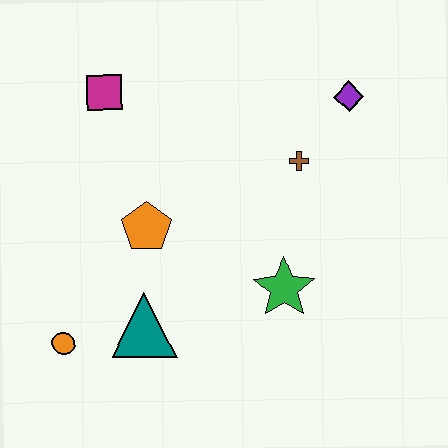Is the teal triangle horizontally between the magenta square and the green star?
Yes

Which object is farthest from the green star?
The magenta square is farthest from the green star.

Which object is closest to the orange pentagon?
The teal triangle is closest to the orange pentagon.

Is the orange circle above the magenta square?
No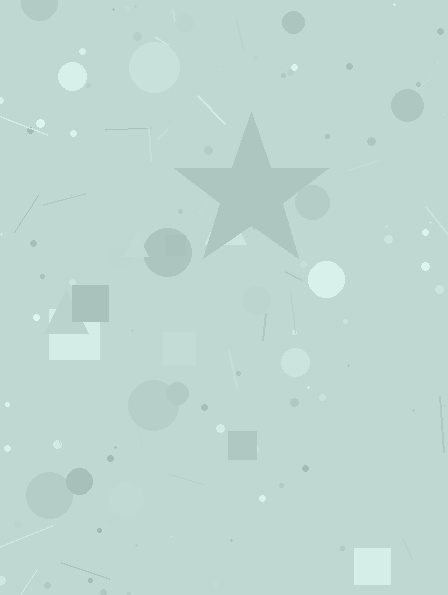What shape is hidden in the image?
A star is hidden in the image.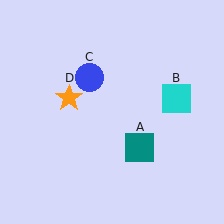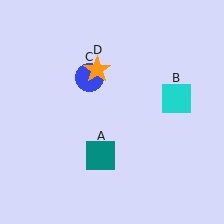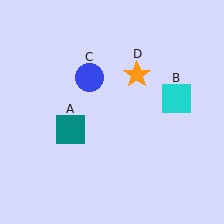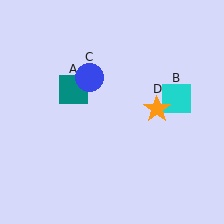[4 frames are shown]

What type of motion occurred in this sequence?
The teal square (object A), orange star (object D) rotated clockwise around the center of the scene.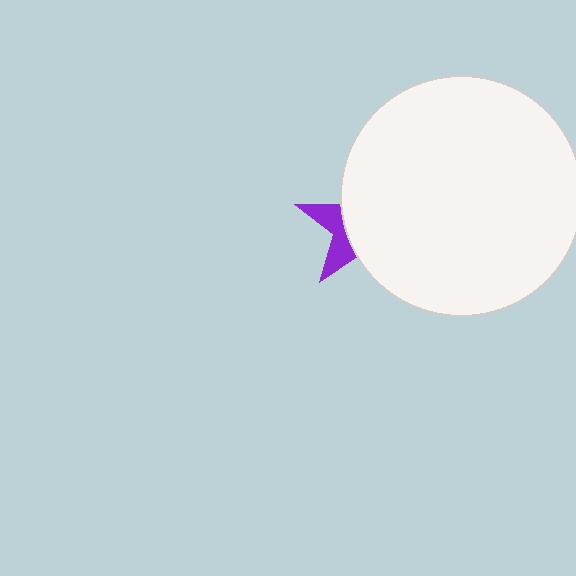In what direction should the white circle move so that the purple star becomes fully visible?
The white circle should move right. That is the shortest direction to clear the overlap and leave the purple star fully visible.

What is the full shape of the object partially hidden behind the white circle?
The partially hidden object is a purple star.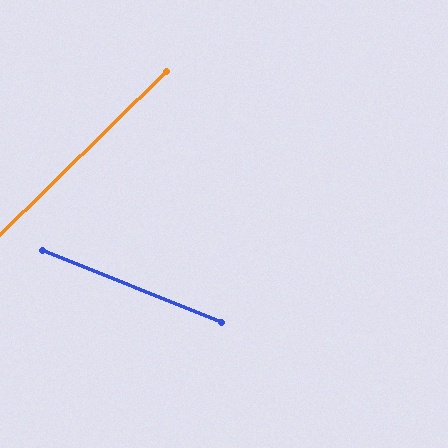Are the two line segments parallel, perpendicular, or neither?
Neither parallel nor perpendicular — they differ by about 66°.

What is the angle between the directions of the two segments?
Approximately 66 degrees.